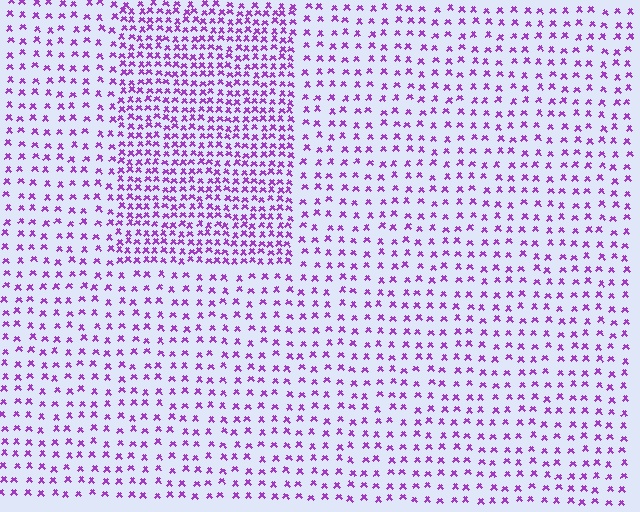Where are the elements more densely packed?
The elements are more densely packed inside the rectangle boundary.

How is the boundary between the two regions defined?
The boundary is defined by a change in element density (approximately 2.1x ratio). All elements are the same color, size, and shape.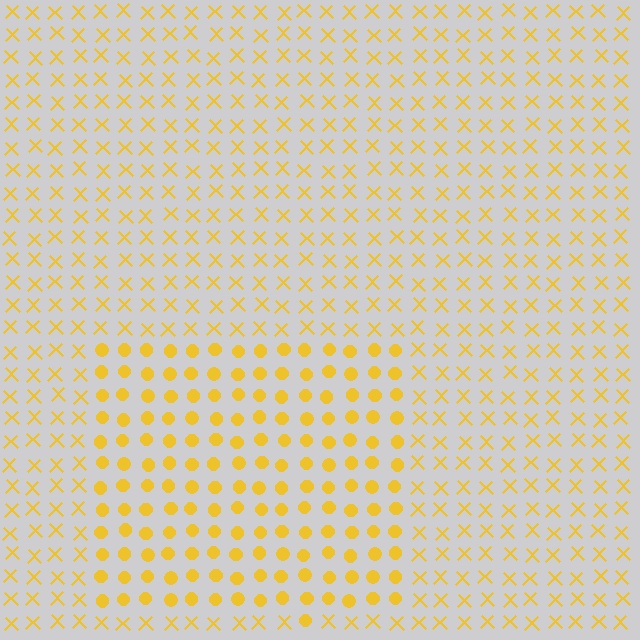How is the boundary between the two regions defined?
The boundary is defined by a change in element shape: circles inside vs. X marks outside. All elements share the same color and spacing.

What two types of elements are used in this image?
The image uses circles inside the rectangle region and X marks outside it.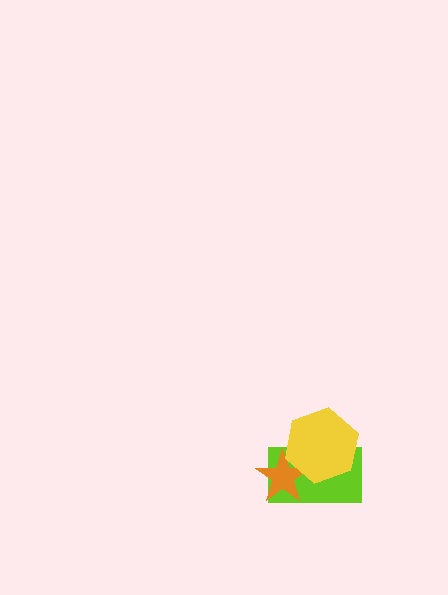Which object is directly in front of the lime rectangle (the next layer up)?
The orange star is directly in front of the lime rectangle.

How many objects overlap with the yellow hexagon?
2 objects overlap with the yellow hexagon.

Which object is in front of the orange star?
The yellow hexagon is in front of the orange star.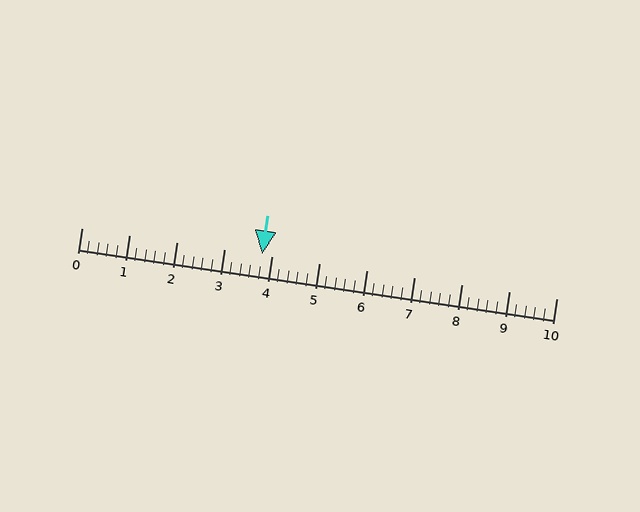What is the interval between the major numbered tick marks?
The major tick marks are spaced 1 units apart.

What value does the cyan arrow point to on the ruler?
The cyan arrow points to approximately 3.8.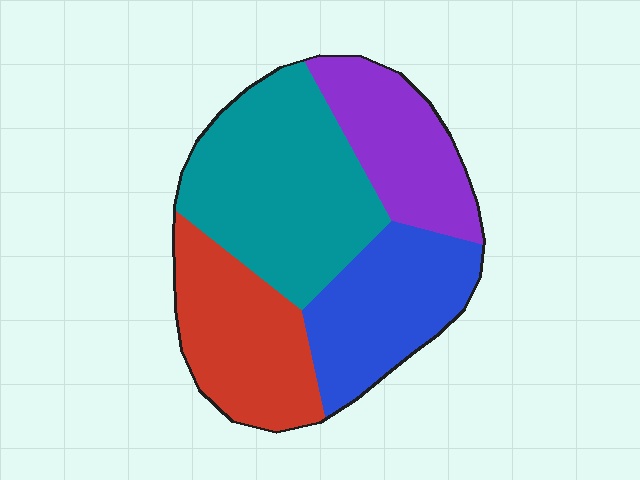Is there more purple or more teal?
Teal.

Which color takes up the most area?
Teal, at roughly 35%.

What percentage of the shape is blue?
Blue covers about 25% of the shape.